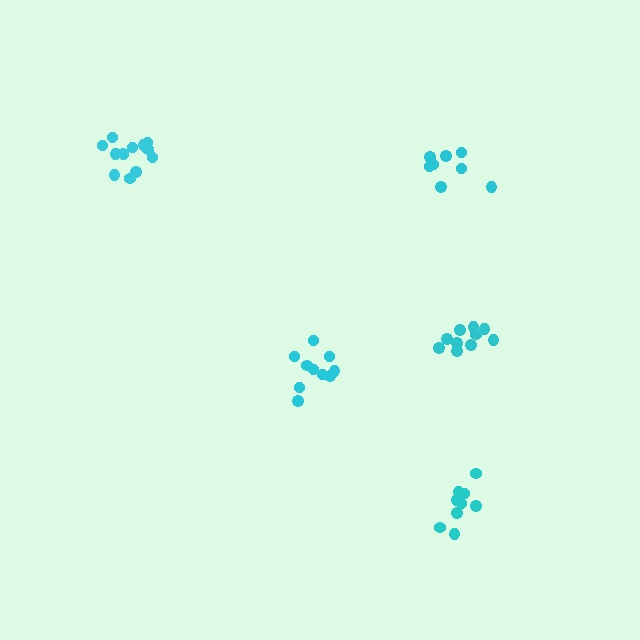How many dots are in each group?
Group 1: 10 dots, Group 2: 13 dots, Group 3: 8 dots, Group 4: 9 dots, Group 5: 10 dots (50 total).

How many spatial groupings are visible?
There are 5 spatial groupings.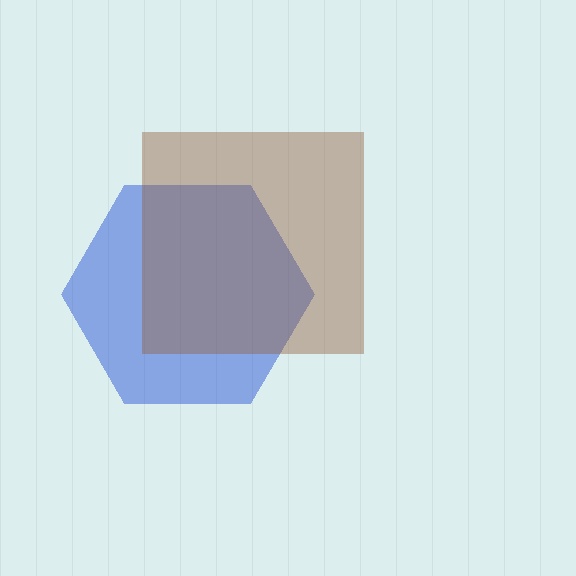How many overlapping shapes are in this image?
There are 2 overlapping shapes in the image.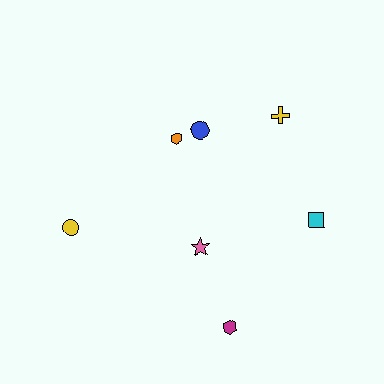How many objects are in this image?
There are 7 objects.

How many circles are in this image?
There are 2 circles.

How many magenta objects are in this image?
There is 1 magenta object.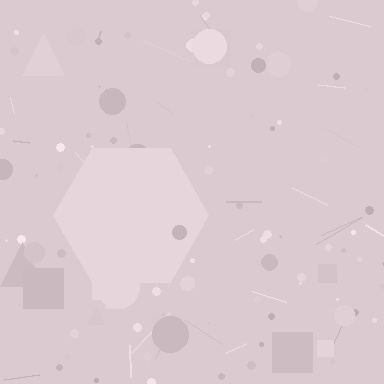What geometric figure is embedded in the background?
A hexagon is embedded in the background.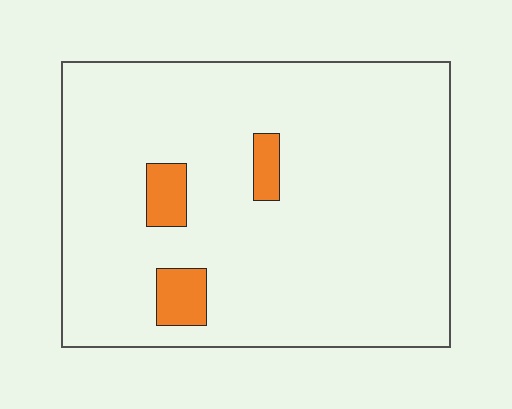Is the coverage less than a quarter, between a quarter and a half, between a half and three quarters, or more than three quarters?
Less than a quarter.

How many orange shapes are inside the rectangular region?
3.